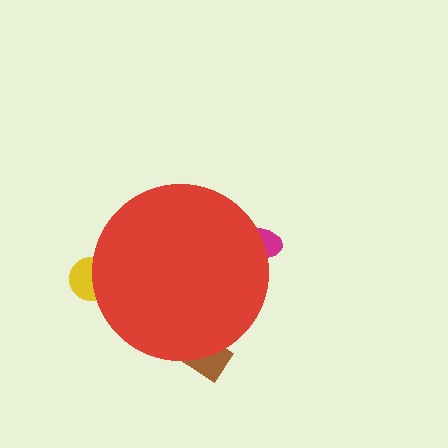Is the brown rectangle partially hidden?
Yes, the brown rectangle is partially hidden behind the red circle.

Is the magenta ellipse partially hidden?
Yes, the magenta ellipse is partially hidden behind the red circle.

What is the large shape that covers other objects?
A red circle.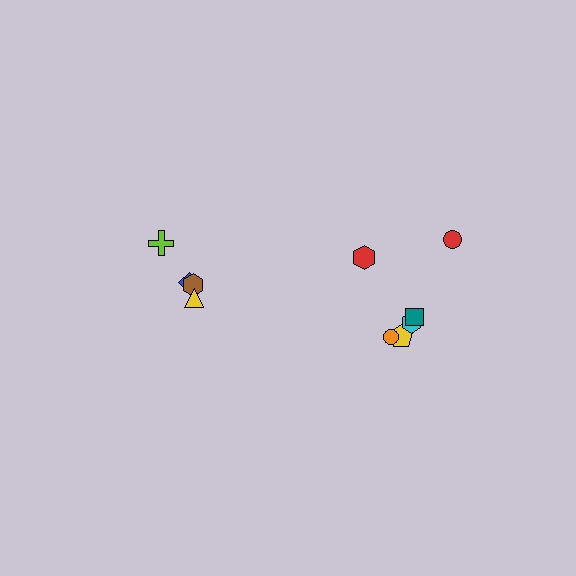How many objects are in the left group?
There are 4 objects.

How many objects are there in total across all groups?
There are 10 objects.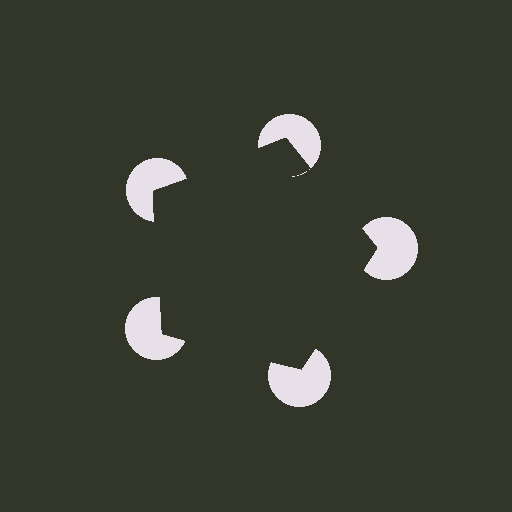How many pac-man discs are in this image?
There are 5 — one at each vertex of the illusory pentagon.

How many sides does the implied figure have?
5 sides.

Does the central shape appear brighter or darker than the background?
It typically appears slightly darker than the background, even though no actual brightness change is drawn.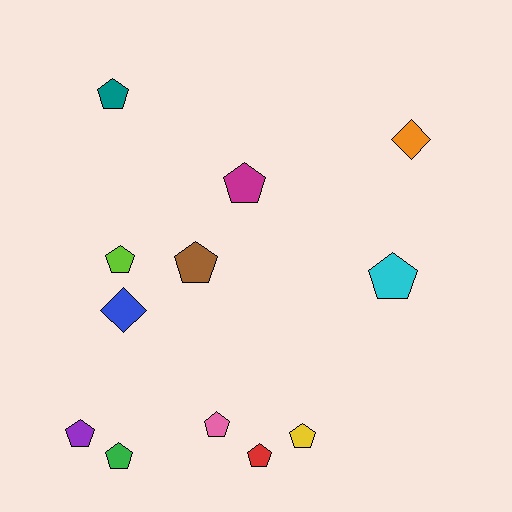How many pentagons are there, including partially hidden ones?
There are 10 pentagons.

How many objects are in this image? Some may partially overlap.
There are 12 objects.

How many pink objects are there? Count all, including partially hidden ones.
There is 1 pink object.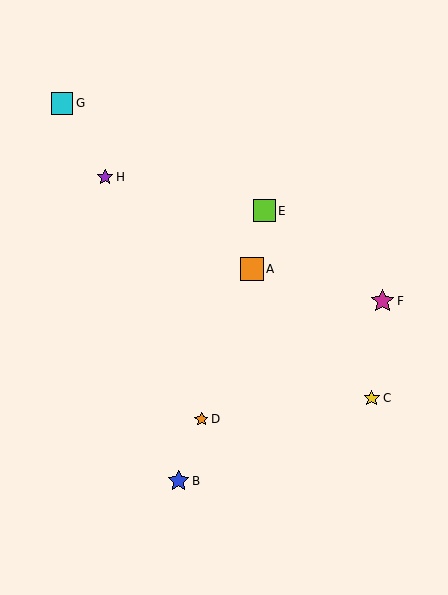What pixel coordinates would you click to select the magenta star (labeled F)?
Click at (382, 301) to select the magenta star F.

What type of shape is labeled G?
Shape G is a cyan square.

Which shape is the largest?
The magenta star (labeled F) is the largest.